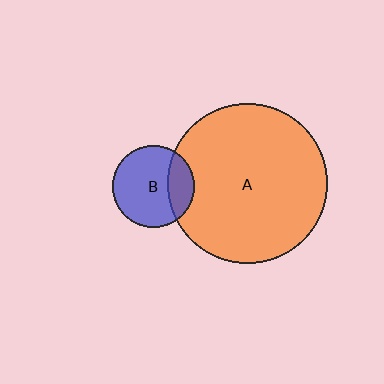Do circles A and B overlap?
Yes.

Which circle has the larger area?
Circle A (orange).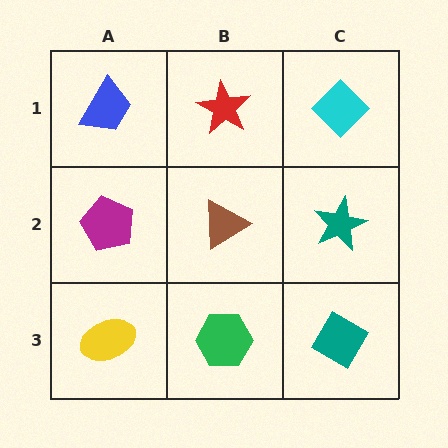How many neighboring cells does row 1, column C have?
2.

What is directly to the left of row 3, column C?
A green hexagon.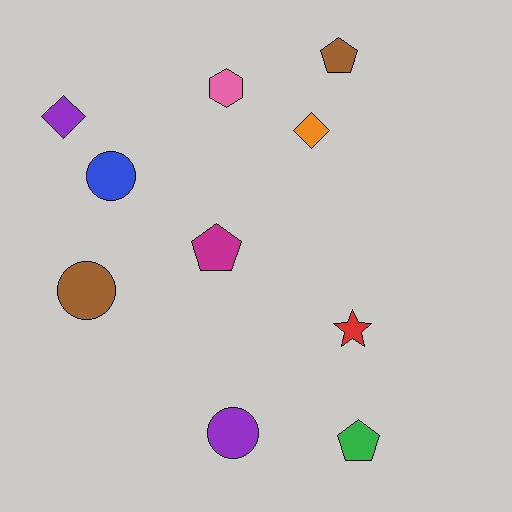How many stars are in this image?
There is 1 star.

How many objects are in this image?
There are 10 objects.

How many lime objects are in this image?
There are no lime objects.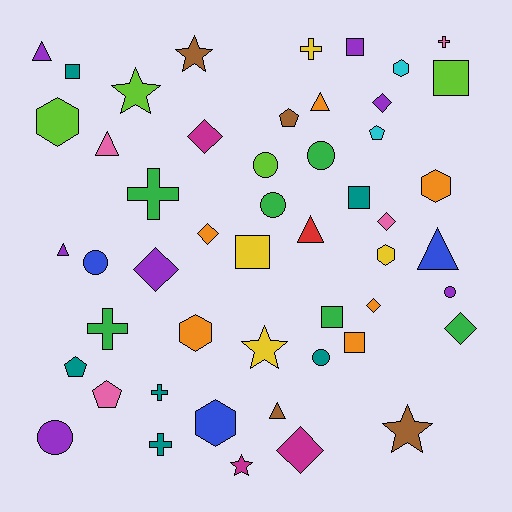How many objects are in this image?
There are 50 objects.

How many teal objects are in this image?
There are 6 teal objects.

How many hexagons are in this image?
There are 6 hexagons.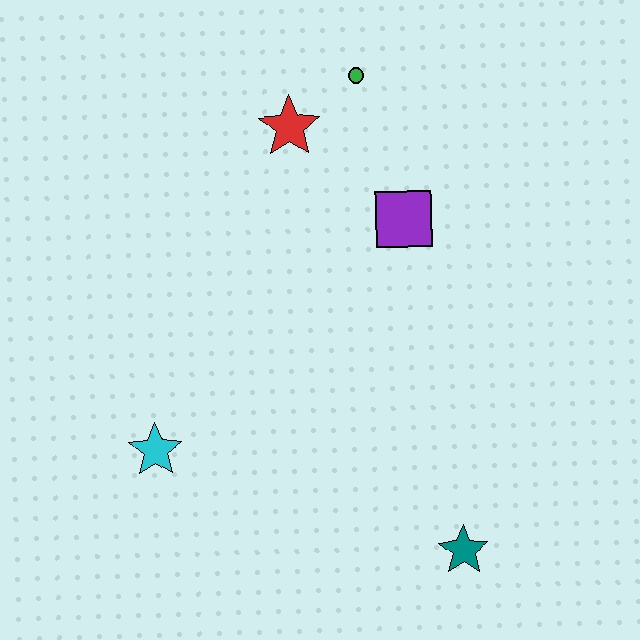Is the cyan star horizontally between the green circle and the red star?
No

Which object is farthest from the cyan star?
The green circle is farthest from the cyan star.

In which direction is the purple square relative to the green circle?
The purple square is below the green circle.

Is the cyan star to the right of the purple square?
No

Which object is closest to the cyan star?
The teal star is closest to the cyan star.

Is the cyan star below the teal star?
No